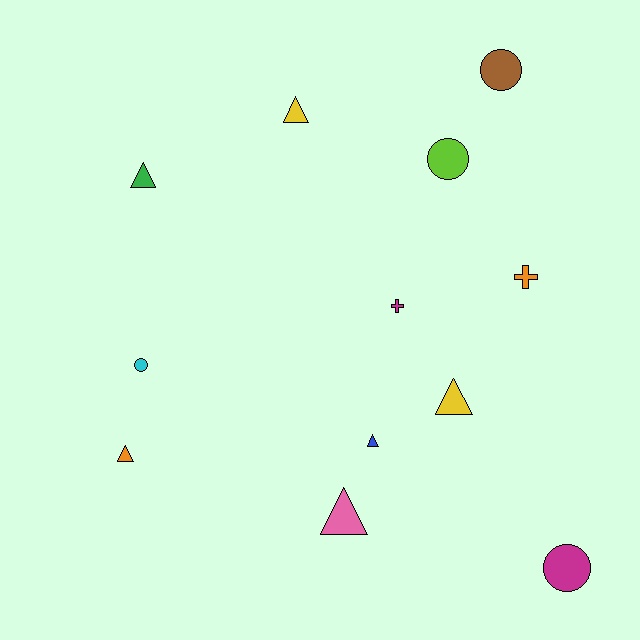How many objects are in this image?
There are 12 objects.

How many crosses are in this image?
There are 2 crosses.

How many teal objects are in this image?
There are no teal objects.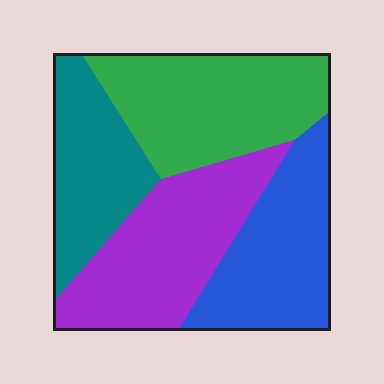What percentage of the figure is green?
Green covers around 30% of the figure.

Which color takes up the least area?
Teal, at roughly 20%.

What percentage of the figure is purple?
Purple covers around 30% of the figure.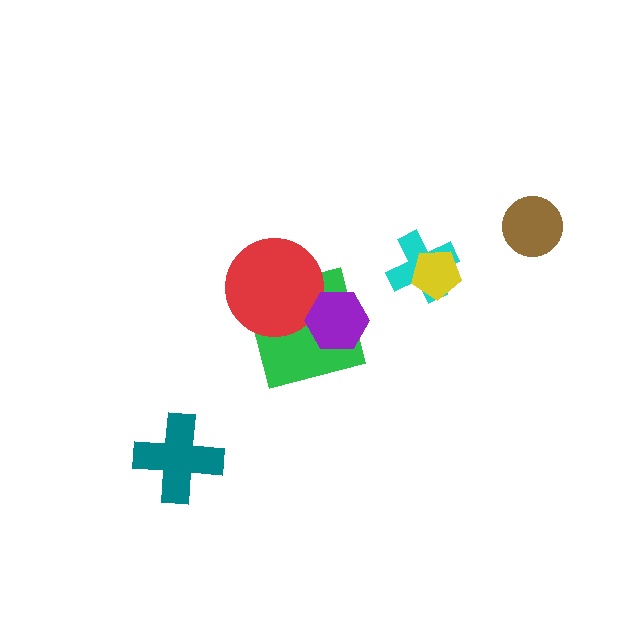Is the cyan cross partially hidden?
Yes, it is partially covered by another shape.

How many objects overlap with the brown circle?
0 objects overlap with the brown circle.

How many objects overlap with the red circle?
2 objects overlap with the red circle.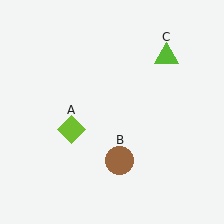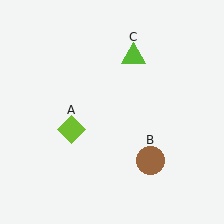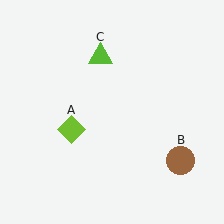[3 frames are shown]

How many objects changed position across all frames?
2 objects changed position: brown circle (object B), lime triangle (object C).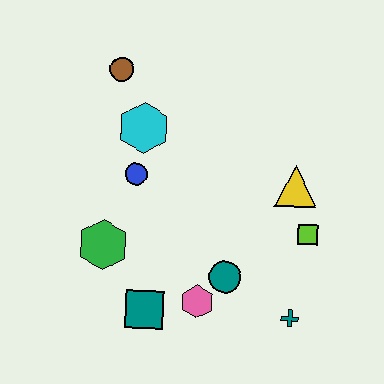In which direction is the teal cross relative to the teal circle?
The teal cross is to the right of the teal circle.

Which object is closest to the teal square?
The pink hexagon is closest to the teal square.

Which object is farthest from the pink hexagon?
The brown circle is farthest from the pink hexagon.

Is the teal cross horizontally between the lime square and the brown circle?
Yes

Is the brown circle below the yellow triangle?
No